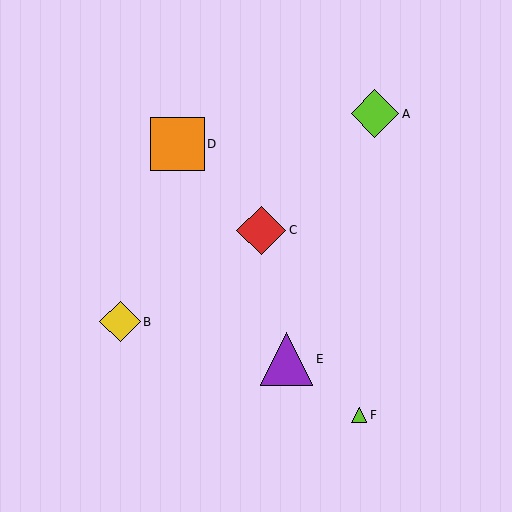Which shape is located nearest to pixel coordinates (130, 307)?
The yellow diamond (labeled B) at (120, 322) is nearest to that location.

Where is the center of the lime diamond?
The center of the lime diamond is at (375, 114).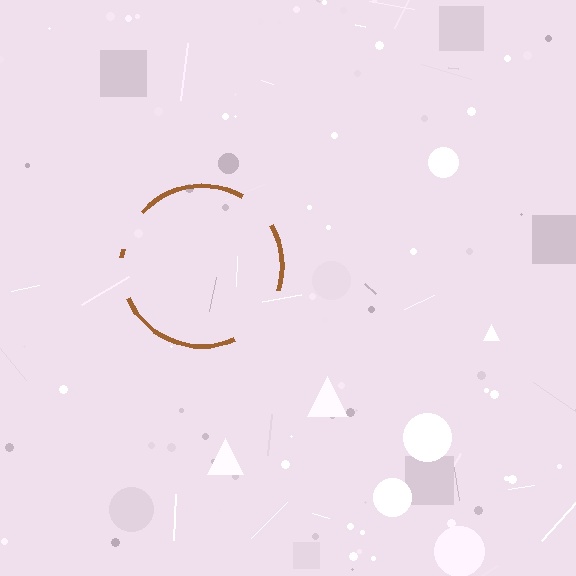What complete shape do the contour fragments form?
The contour fragments form a circle.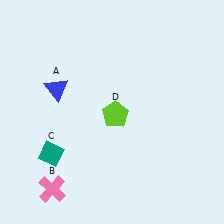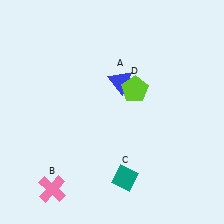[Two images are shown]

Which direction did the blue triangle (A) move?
The blue triangle (A) moved right.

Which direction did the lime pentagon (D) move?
The lime pentagon (D) moved up.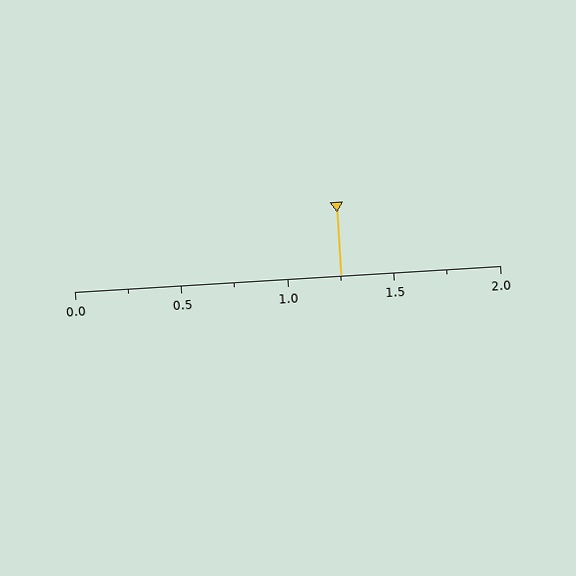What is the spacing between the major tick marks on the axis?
The major ticks are spaced 0.5 apart.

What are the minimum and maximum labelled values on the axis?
The axis runs from 0.0 to 2.0.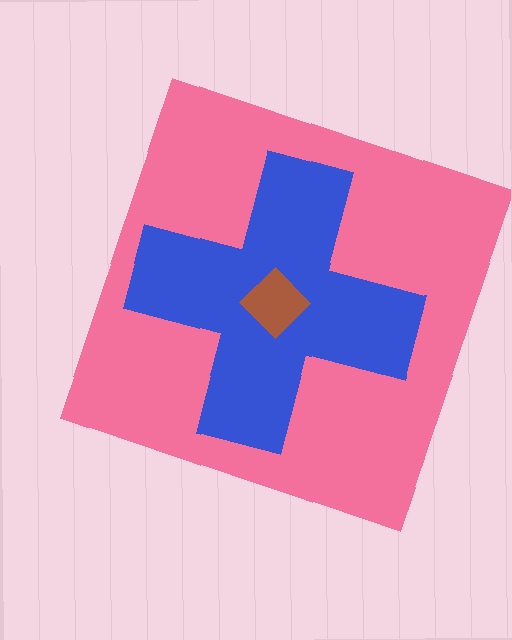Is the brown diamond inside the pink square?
Yes.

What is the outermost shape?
The pink square.